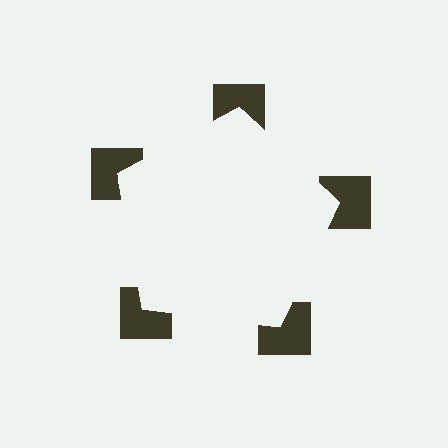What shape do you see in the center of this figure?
An illusory pentagon — its edges are inferred from the aligned wedge cuts in the notched squares, not physically drawn.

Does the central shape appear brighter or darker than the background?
It typically appears slightly brighter than the background, even though no actual brightness change is drawn.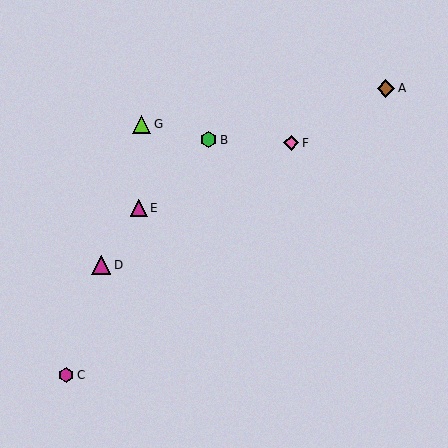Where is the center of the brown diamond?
The center of the brown diamond is at (386, 88).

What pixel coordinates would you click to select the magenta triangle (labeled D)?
Click at (101, 265) to select the magenta triangle D.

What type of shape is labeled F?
Shape F is a pink diamond.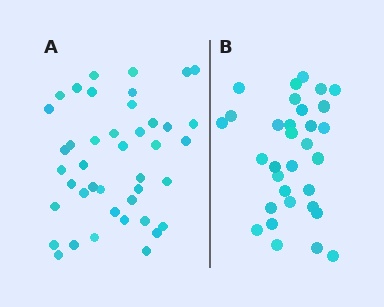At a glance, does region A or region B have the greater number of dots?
Region A (the left region) has more dots.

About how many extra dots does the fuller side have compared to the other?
Region A has roughly 10 or so more dots than region B.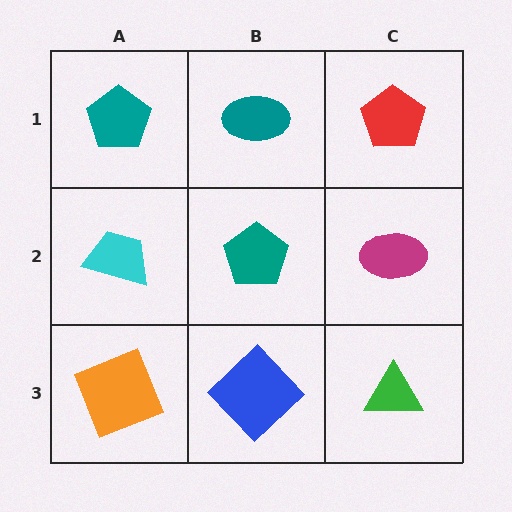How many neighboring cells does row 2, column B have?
4.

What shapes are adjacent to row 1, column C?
A magenta ellipse (row 2, column C), a teal ellipse (row 1, column B).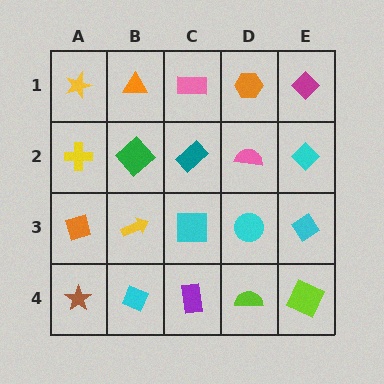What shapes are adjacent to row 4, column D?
A cyan circle (row 3, column D), a purple rectangle (row 4, column C), a lime square (row 4, column E).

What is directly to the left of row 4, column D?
A purple rectangle.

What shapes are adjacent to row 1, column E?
A cyan diamond (row 2, column E), an orange hexagon (row 1, column D).